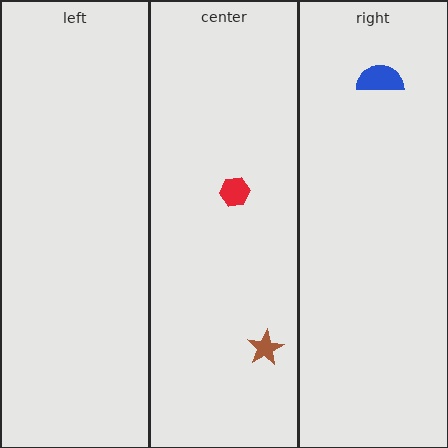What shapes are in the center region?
The brown star, the red hexagon.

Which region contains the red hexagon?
The center region.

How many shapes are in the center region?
2.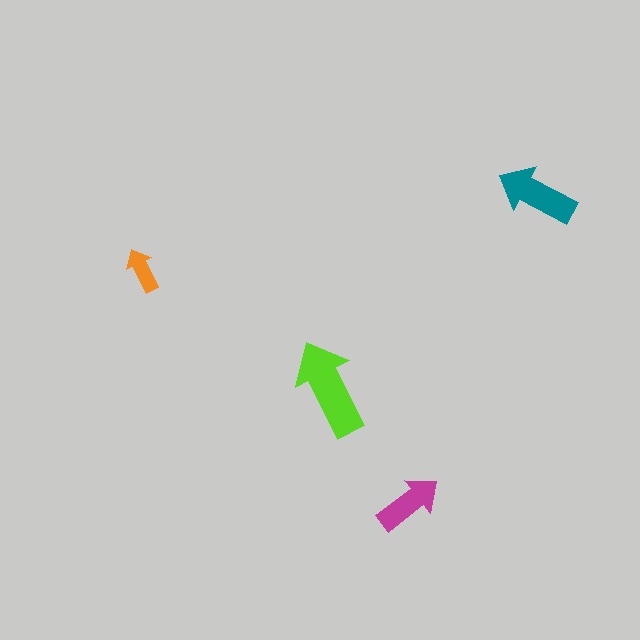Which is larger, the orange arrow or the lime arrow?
The lime one.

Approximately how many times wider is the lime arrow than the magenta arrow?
About 1.5 times wider.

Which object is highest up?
The teal arrow is topmost.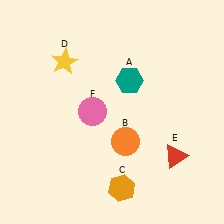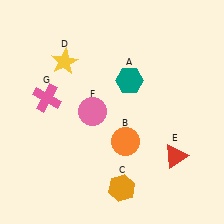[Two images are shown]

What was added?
A pink cross (G) was added in Image 2.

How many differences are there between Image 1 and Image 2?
There is 1 difference between the two images.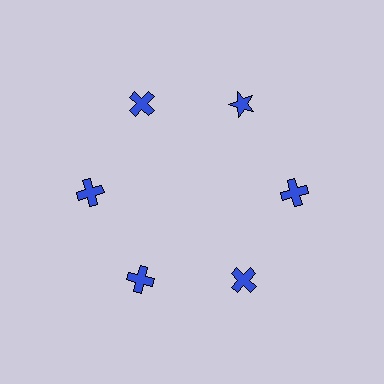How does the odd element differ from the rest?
It has a different shape: star instead of cross.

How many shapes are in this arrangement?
There are 6 shapes arranged in a ring pattern.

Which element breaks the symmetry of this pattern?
The blue star at roughly the 1 o'clock position breaks the symmetry. All other shapes are blue crosses.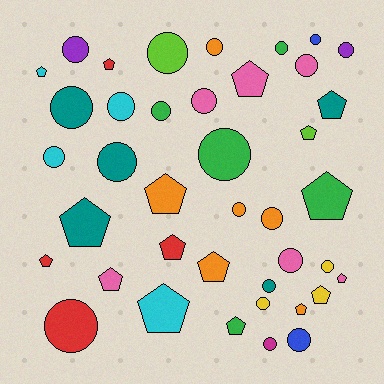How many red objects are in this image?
There are 4 red objects.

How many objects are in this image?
There are 40 objects.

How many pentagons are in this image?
There are 17 pentagons.